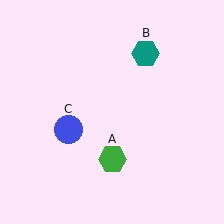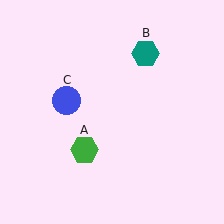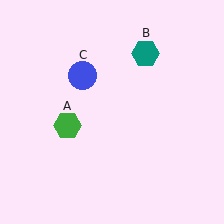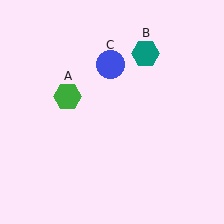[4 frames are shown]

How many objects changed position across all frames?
2 objects changed position: green hexagon (object A), blue circle (object C).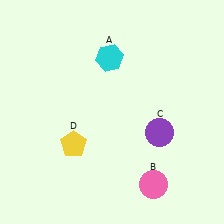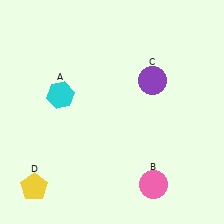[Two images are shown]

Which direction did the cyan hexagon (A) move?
The cyan hexagon (A) moved left.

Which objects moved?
The objects that moved are: the cyan hexagon (A), the purple circle (C), the yellow pentagon (D).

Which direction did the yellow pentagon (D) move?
The yellow pentagon (D) moved down.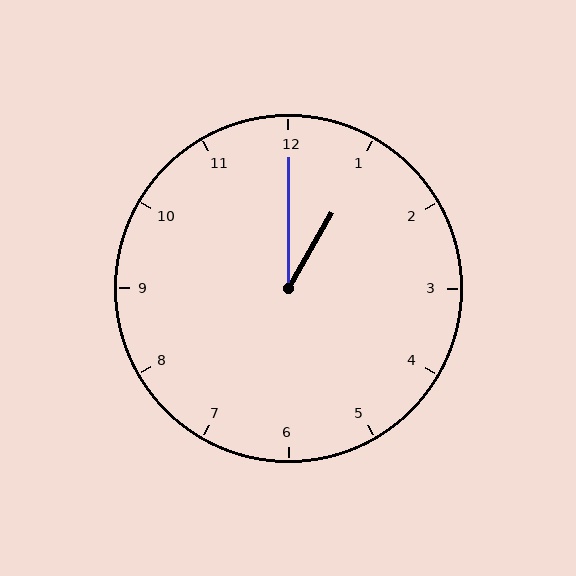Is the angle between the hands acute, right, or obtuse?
It is acute.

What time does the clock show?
1:00.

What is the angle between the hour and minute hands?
Approximately 30 degrees.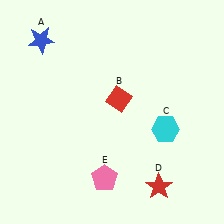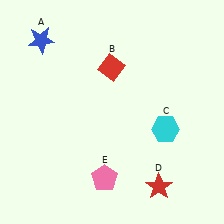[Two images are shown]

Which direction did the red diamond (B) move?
The red diamond (B) moved up.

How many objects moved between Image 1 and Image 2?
1 object moved between the two images.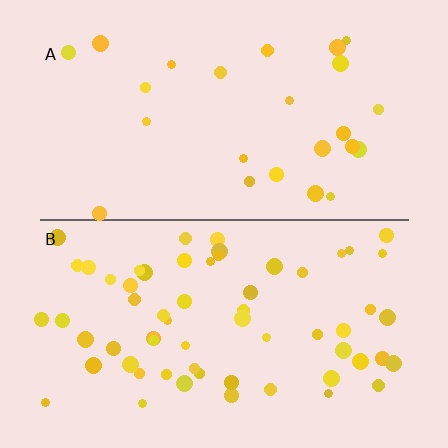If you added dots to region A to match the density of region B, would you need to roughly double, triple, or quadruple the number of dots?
Approximately double.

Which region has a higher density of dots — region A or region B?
B (the bottom).